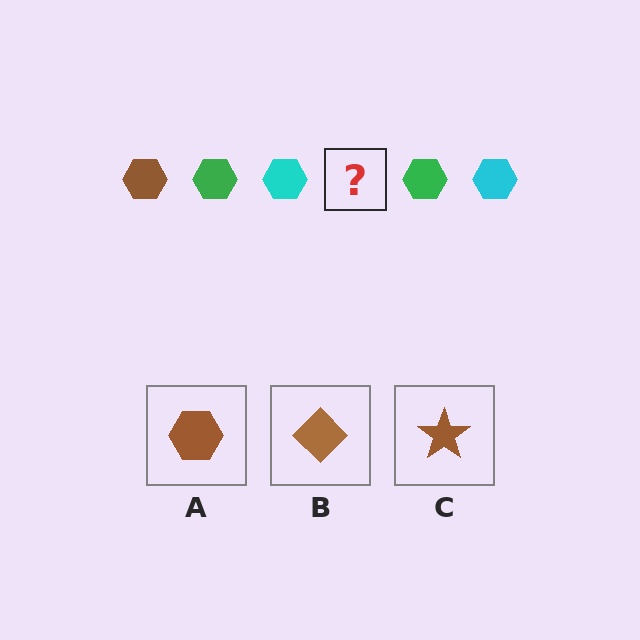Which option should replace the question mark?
Option A.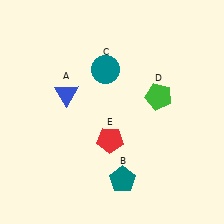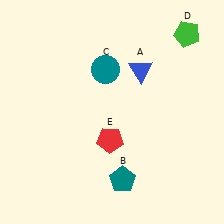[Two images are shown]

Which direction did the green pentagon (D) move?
The green pentagon (D) moved up.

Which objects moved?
The objects that moved are: the blue triangle (A), the green pentagon (D).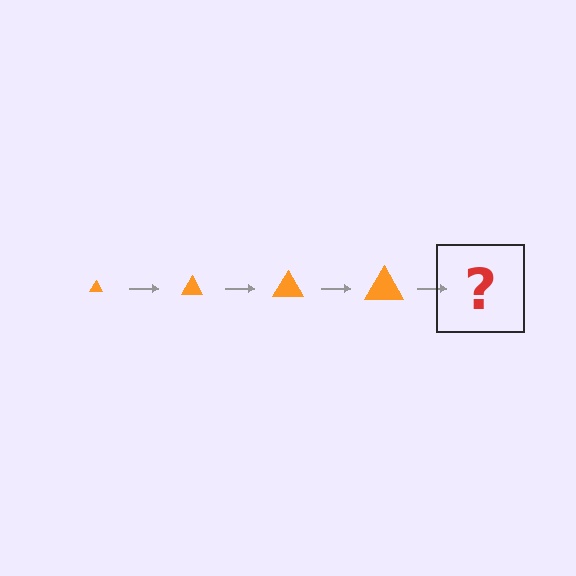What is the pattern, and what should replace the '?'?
The pattern is that the triangle gets progressively larger each step. The '?' should be an orange triangle, larger than the previous one.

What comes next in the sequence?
The next element should be an orange triangle, larger than the previous one.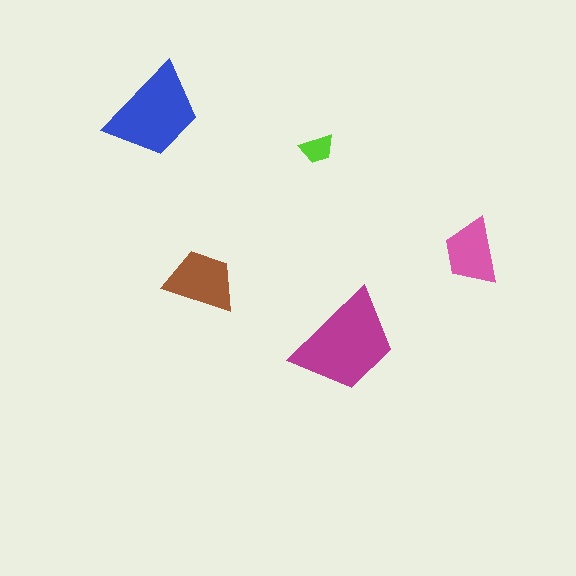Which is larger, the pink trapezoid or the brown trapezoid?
The brown one.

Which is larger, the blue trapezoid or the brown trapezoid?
The blue one.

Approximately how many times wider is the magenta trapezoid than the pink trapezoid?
About 1.5 times wider.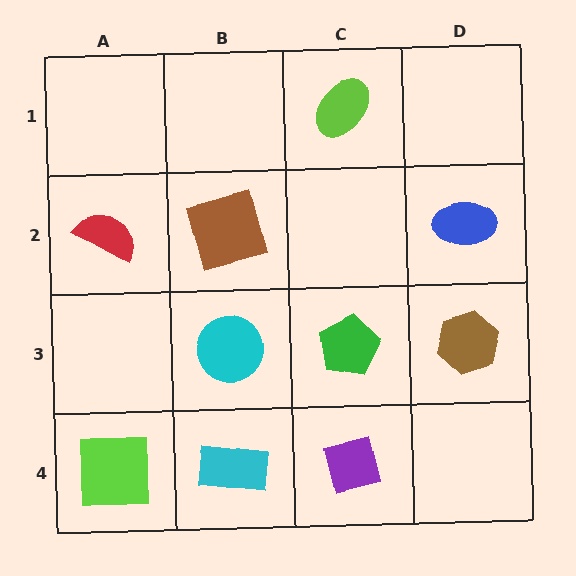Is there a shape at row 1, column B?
No, that cell is empty.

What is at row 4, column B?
A cyan rectangle.